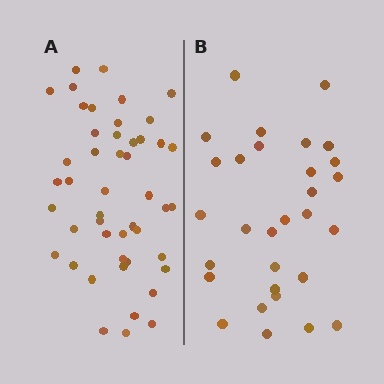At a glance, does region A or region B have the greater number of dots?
Region A (the left region) has more dots.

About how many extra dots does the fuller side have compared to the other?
Region A has approximately 15 more dots than region B.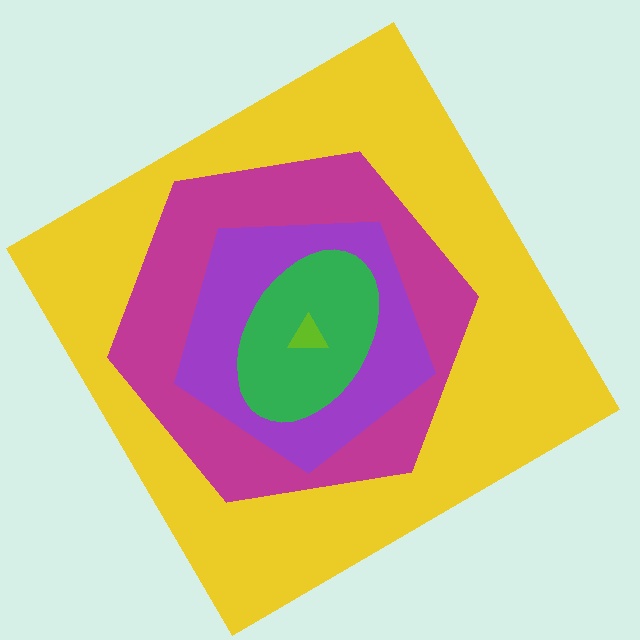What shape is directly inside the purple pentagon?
The green ellipse.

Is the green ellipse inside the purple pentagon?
Yes.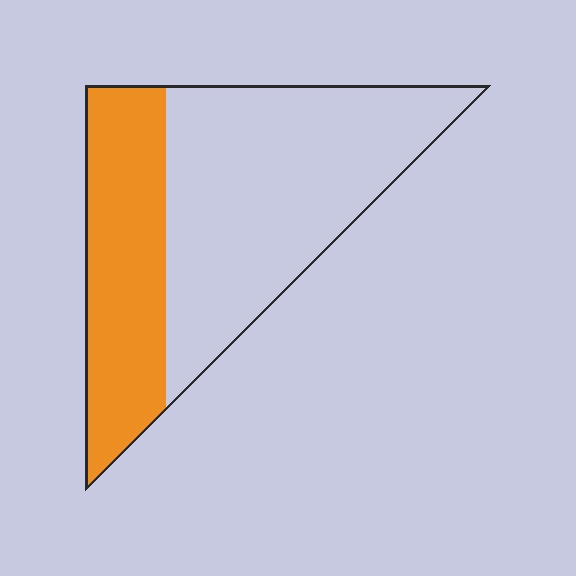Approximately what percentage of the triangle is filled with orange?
Approximately 35%.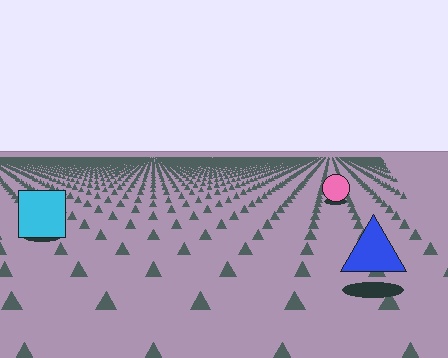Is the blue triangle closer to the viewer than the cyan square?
Yes. The blue triangle is closer — you can tell from the texture gradient: the ground texture is coarser near it.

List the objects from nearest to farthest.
From nearest to farthest: the blue triangle, the cyan square, the pink circle.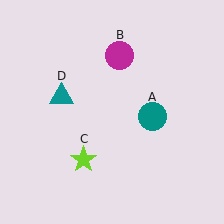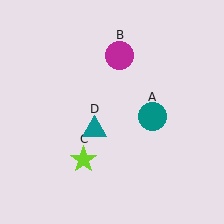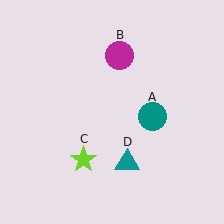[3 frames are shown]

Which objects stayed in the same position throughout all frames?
Teal circle (object A) and magenta circle (object B) and lime star (object C) remained stationary.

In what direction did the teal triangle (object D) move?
The teal triangle (object D) moved down and to the right.